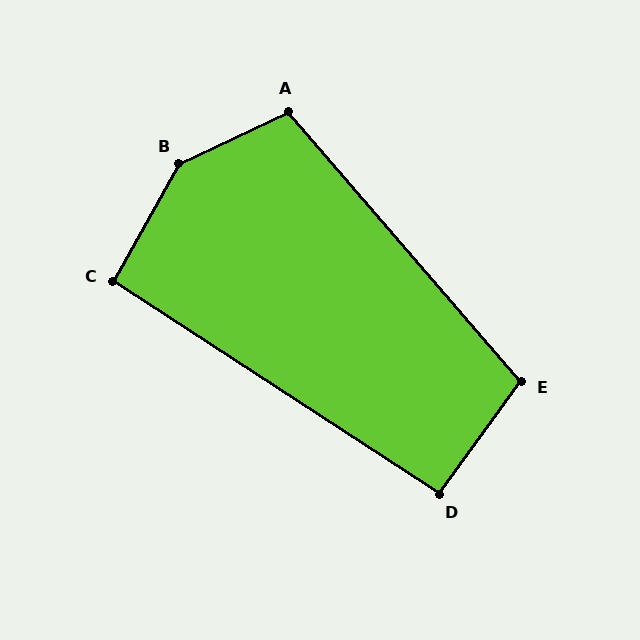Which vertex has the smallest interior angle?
D, at approximately 93 degrees.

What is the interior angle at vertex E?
Approximately 103 degrees (obtuse).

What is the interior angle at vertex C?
Approximately 94 degrees (approximately right).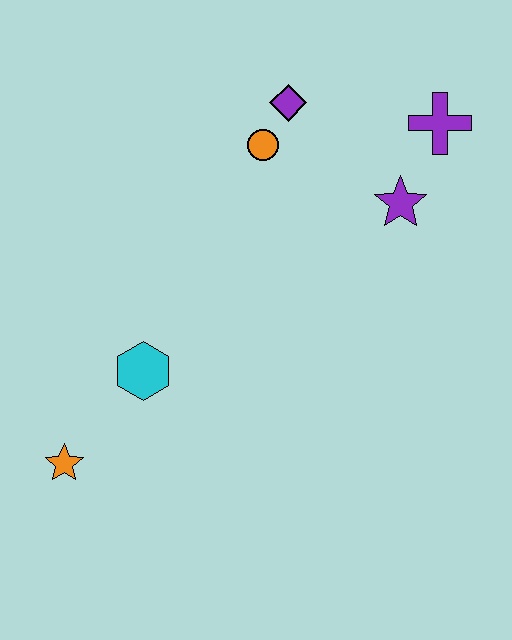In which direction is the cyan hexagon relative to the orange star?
The cyan hexagon is above the orange star.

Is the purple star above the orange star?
Yes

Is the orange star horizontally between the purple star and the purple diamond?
No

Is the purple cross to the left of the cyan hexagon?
No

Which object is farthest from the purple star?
The orange star is farthest from the purple star.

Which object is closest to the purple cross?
The purple star is closest to the purple cross.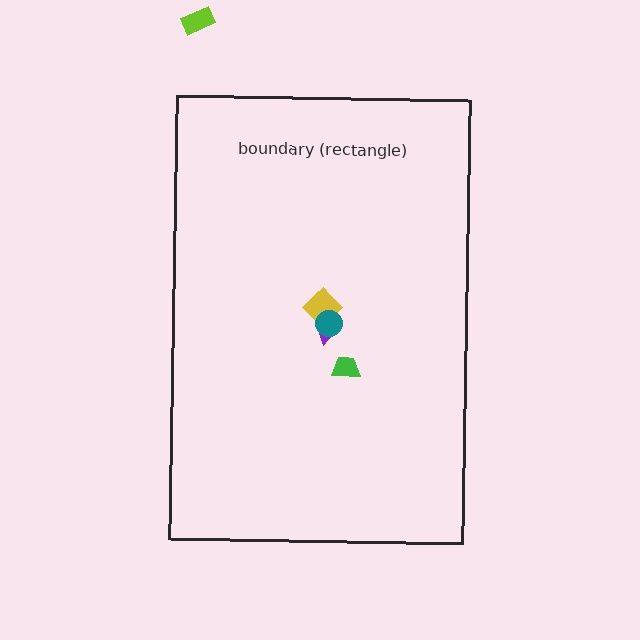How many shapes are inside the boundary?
4 inside, 1 outside.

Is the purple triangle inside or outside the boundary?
Inside.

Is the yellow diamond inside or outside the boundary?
Inside.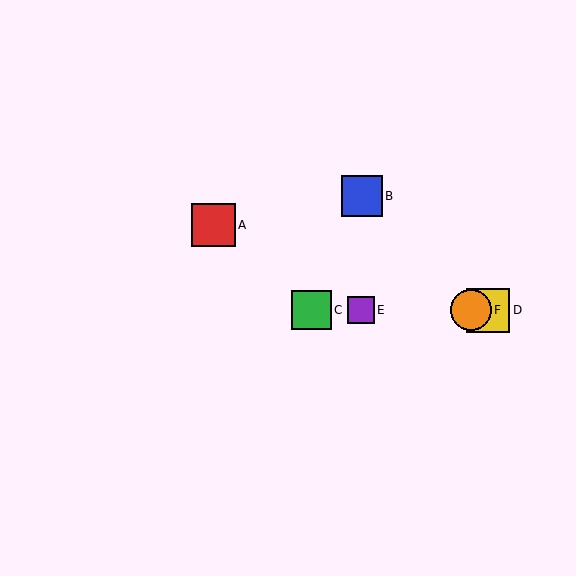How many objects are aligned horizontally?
4 objects (C, D, E, F) are aligned horizontally.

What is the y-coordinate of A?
Object A is at y≈225.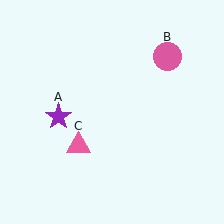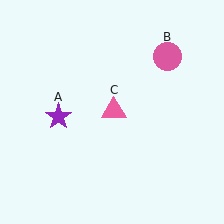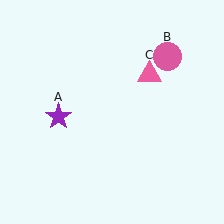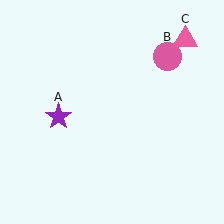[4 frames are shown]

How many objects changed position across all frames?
1 object changed position: pink triangle (object C).